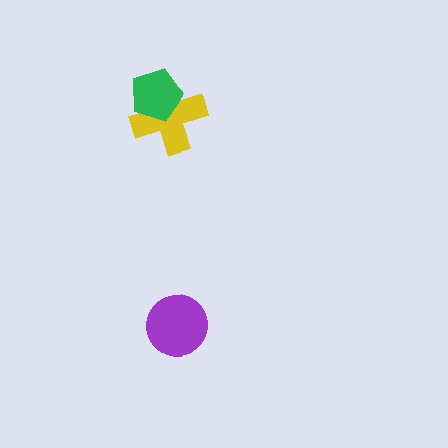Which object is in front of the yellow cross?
The green pentagon is in front of the yellow cross.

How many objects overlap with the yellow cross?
1 object overlaps with the yellow cross.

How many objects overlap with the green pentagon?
1 object overlaps with the green pentagon.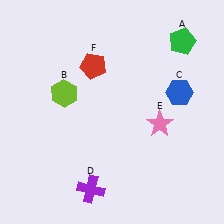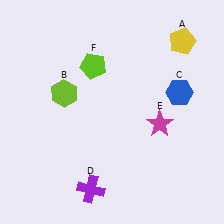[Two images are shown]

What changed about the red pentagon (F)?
In Image 1, F is red. In Image 2, it changed to lime.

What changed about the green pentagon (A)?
In Image 1, A is green. In Image 2, it changed to yellow.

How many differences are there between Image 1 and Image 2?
There are 3 differences between the two images.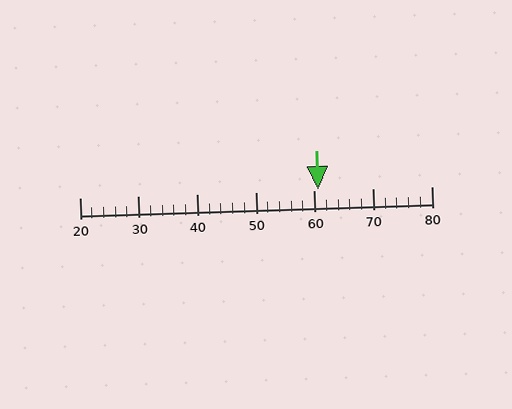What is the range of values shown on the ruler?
The ruler shows values from 20 to 80.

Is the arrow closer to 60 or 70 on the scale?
The arrow is closer to 60.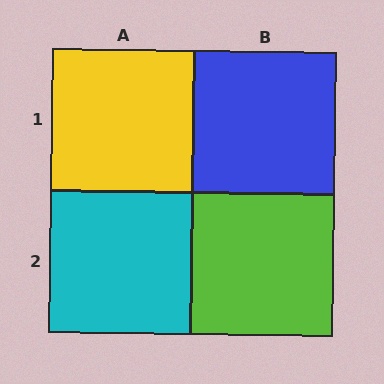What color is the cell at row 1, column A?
Yellow.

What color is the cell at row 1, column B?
Blue.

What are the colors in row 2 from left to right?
Cyan, lime.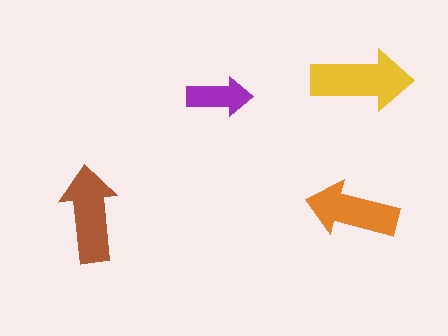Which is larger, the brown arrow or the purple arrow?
The brown one.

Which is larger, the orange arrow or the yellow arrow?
The yellow one.